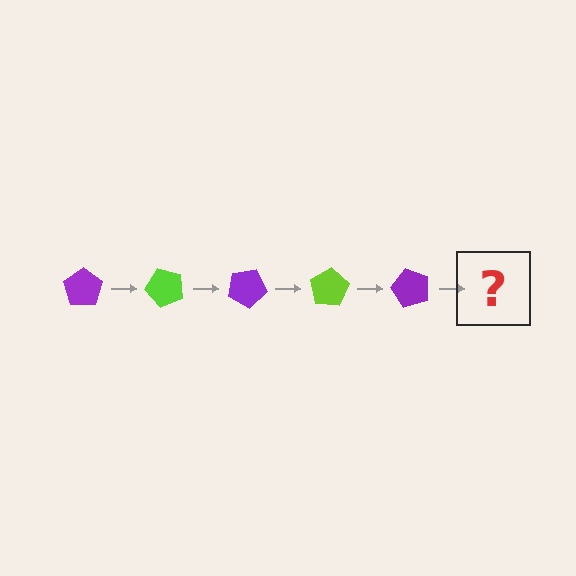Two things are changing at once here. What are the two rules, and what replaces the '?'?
The two rules are that it rotates 50 degrees each step and the color cycles through purple and lime. The '?' should be a lime pentagon, rotated 250 degrees from the start.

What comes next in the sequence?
The next element should be a lime pentagon, rotated 250 degrees from the start.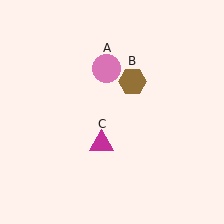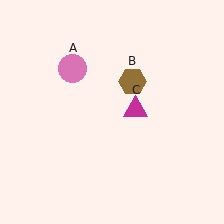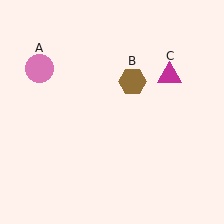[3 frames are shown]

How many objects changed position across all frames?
2 objects changed position: pink circle (object A), magenta triangle (object C).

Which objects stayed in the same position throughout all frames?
Brown hexagon (object B) remained stationary.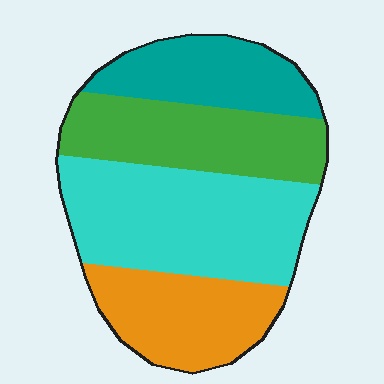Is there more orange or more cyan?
Cyan.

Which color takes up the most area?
Cyan, at roughly 35%.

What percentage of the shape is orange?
Orange covers around 20% of the shape.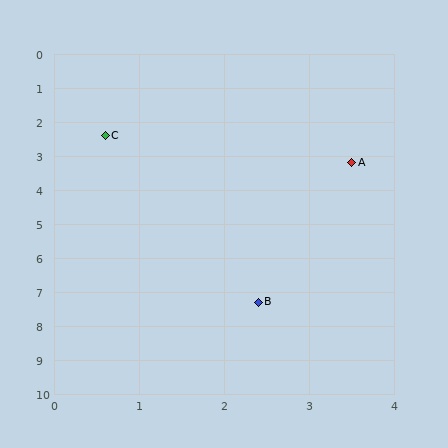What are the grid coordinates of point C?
Point C is at approximately (0.6, 2.4).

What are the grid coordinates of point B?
Point B is at approximately (2.4, 7.3).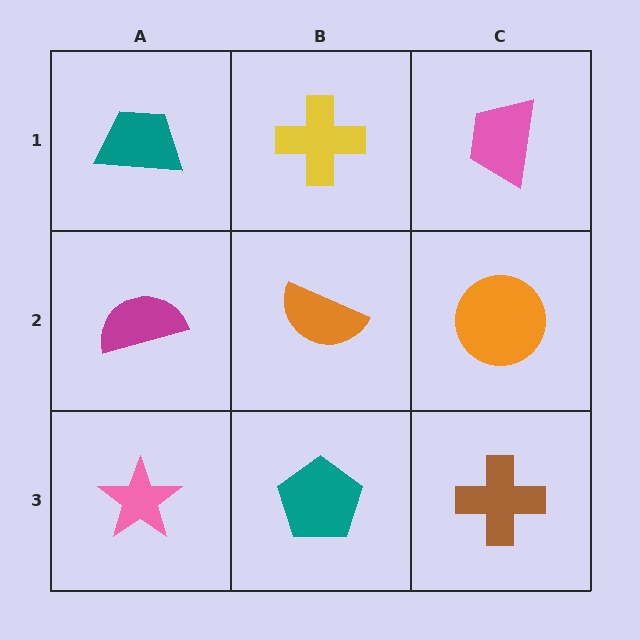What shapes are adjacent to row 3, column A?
A magenta semicircle (row 2, column A), a teal pentagon (row 3, column B).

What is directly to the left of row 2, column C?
An orange semicircle.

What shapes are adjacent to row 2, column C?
A pink trapezoid (row 1, column C), a brown cross (row 3, column C), an orange semicircle (row 2, column B).